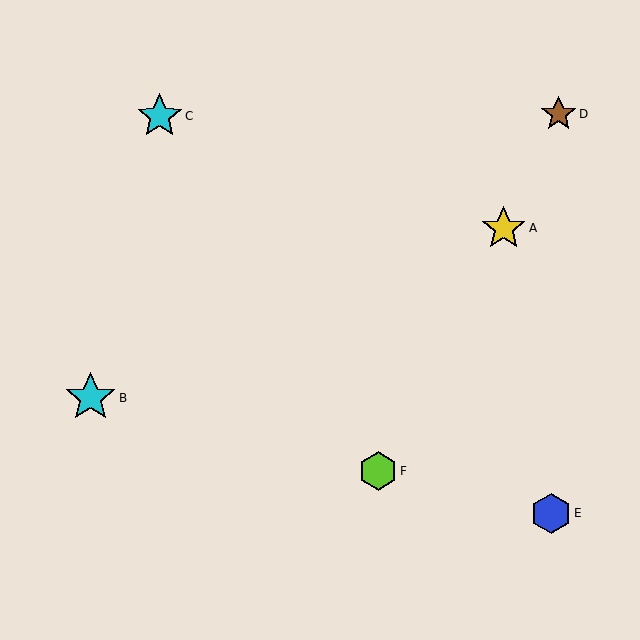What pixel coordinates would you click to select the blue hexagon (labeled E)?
Click at (551, 513) to select the blue hexagon E.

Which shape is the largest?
The cyan star (labeled B) is the largest.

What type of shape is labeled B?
Shape B is a cyan star.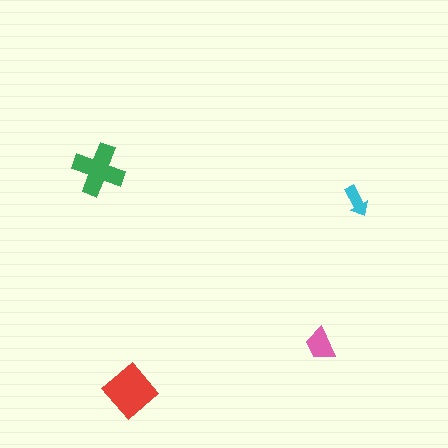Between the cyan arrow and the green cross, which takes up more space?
The green cross.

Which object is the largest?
The red diamond.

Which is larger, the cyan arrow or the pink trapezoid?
The pink trapezoid.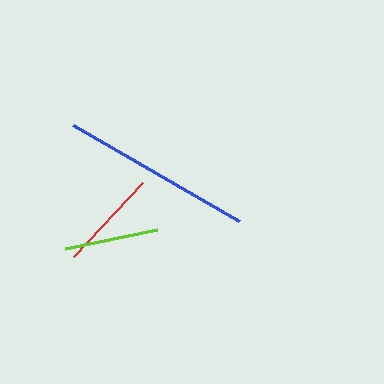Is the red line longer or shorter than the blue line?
The blue line is longer than the red line.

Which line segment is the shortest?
The lime line is the shortest at approximately 95 pixels.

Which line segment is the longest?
The blue line is the longest at approximately 192 pixels.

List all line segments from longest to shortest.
From longest to shortest: blue, red, lime.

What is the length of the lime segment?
The lime segment is approximately 95 pixels long.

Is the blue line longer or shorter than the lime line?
The blue line is longer than the lime line.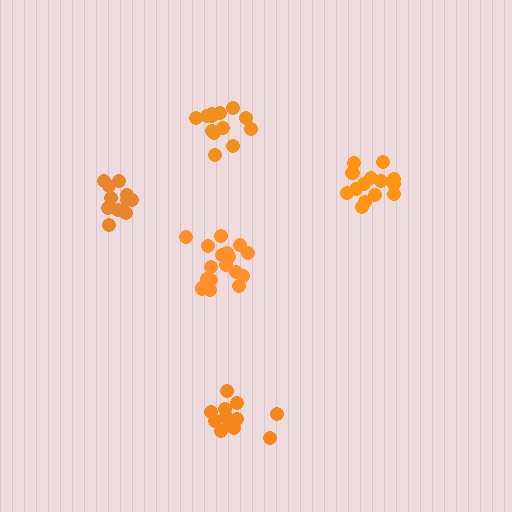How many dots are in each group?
Group 1: 14 dots, Group 2: 13 dots, Group 3: 11 dots, Group 4: 14 dots, Group 5: 17 dots (69 total).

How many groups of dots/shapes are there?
There are 5 groups.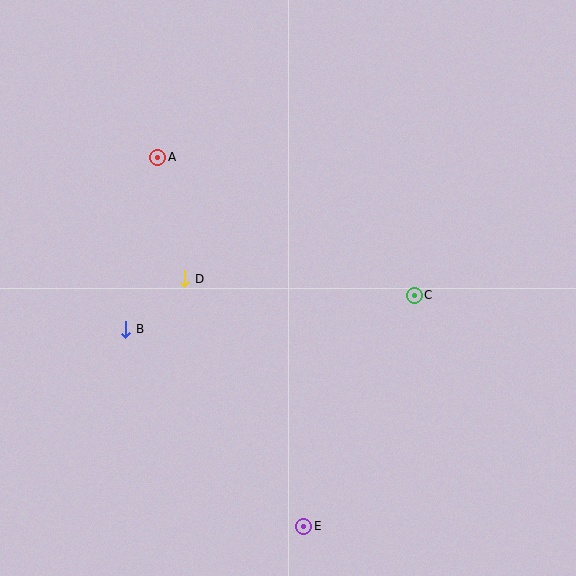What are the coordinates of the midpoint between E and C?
The midpoint between E and C is at (359, 411).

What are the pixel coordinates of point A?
Point A is at (158, 157).